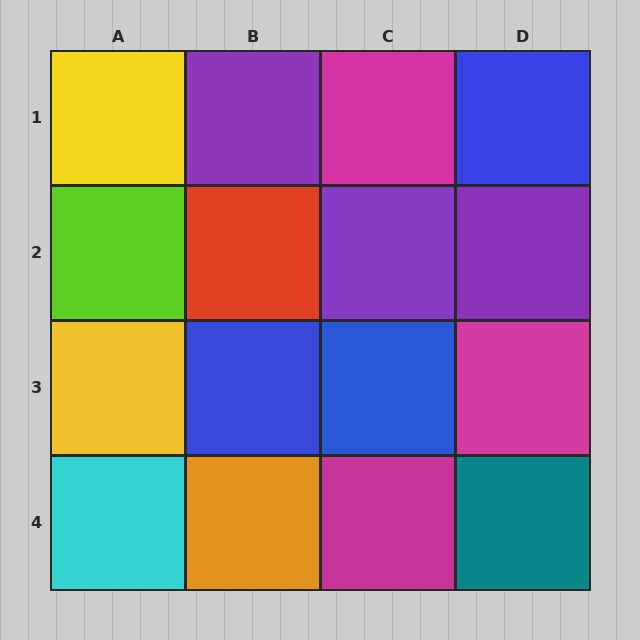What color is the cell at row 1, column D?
Blue.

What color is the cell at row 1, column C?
Magenta.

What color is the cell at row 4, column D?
Teal.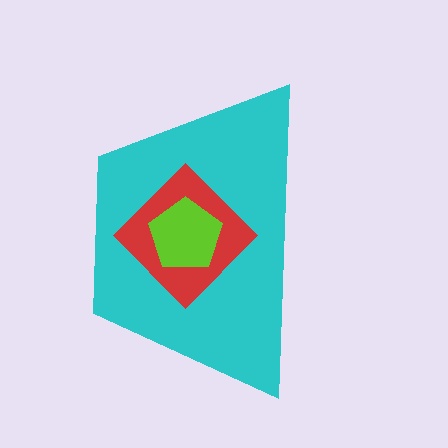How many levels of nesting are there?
3.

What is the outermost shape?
The cyan trapezoid.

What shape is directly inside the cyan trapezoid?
The red diamond.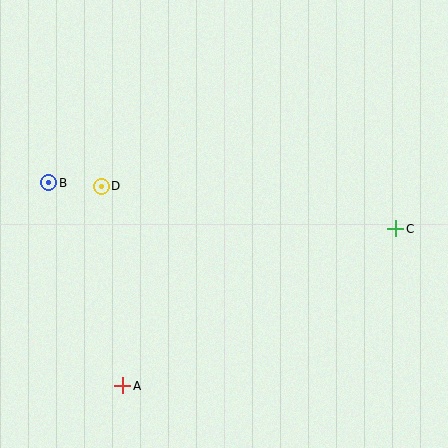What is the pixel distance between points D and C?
The distance between D and C is 297 pixels.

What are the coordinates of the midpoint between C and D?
The midpoint between C and D is at (249, 208).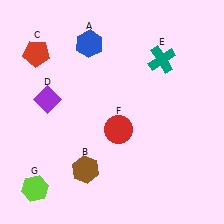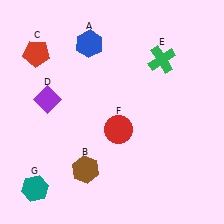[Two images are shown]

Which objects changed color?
E changed from teal to green. G changed from lime to teal.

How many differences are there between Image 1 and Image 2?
There are 2 differences between the two images.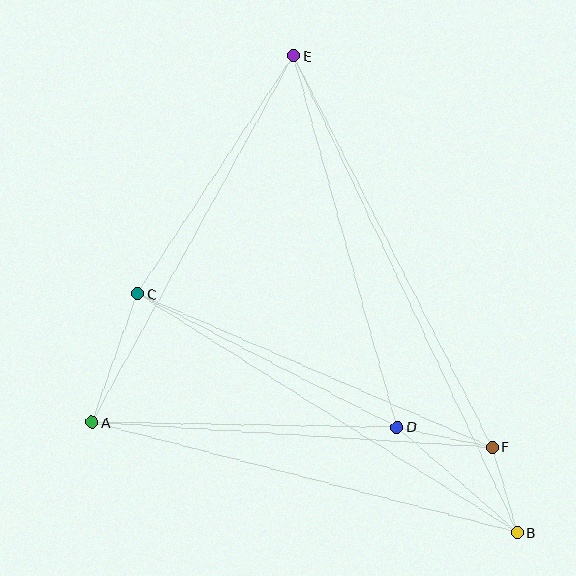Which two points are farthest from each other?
Points B and E are farthest from each other.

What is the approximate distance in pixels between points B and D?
The distance between B and D is approximately 160 pixels.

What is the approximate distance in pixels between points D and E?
The distance between D and E is approximately 386 pixels.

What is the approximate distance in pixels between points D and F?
The distance between D and F is approximately 97 pixels.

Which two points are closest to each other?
Points B and F are closest to each other.